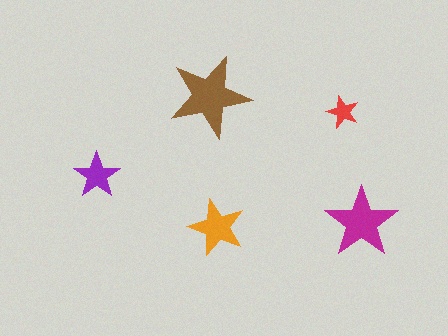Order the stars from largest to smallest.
the brown one, the magenta one, the orange one, the purple one, the red one.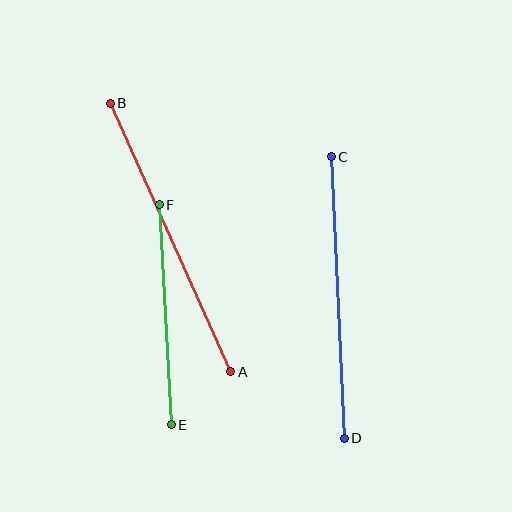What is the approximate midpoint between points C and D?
The midpoint is at approximately (338, 298) pixels.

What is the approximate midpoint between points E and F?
The midpoint is at approximately (165, 315) pixels.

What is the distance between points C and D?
The distance is approximately 282 pixels.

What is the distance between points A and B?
The distance is approximately 295 pixels.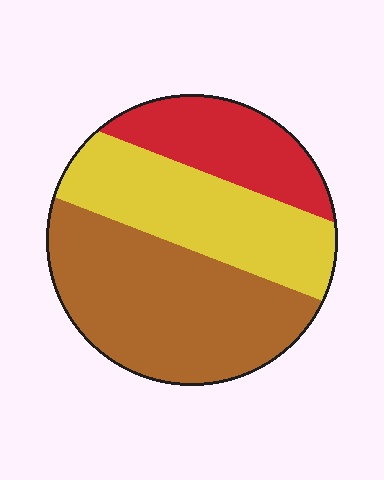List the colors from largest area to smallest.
From largest to smallest: brown, yellow, red.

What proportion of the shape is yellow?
Yellow takes up about one third (1/3) of the shape.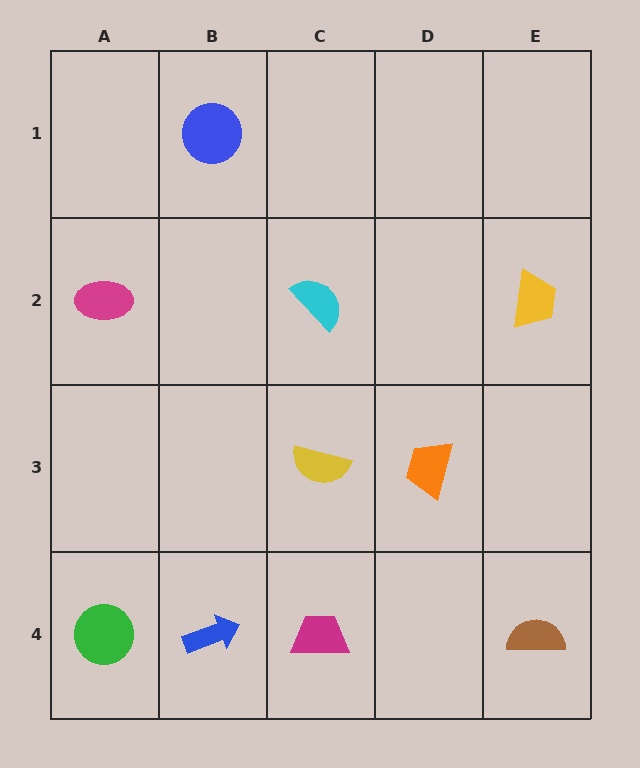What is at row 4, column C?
A magenta trapezoid.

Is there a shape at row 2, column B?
No, that cell is empty.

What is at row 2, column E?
A yellow trapezoid.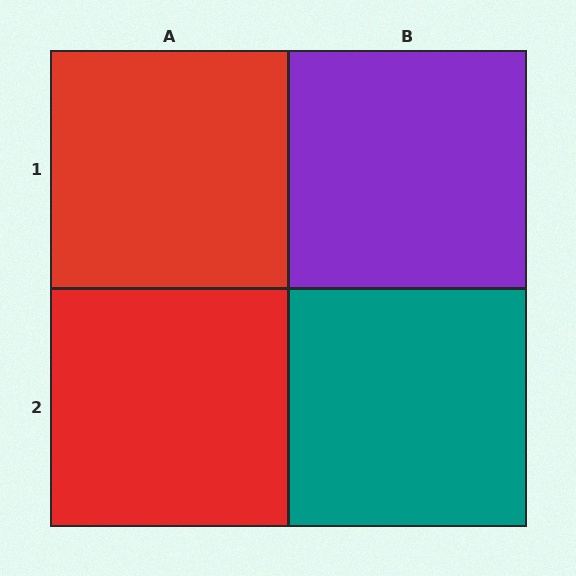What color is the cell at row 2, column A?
Red.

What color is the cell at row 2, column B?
Teal.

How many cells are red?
2 cells are red.